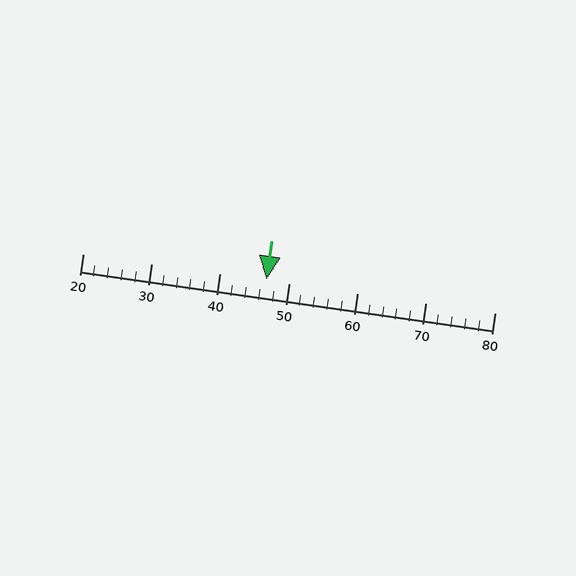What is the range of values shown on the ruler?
The ruler shows values from 20 to 80.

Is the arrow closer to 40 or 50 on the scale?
The arrow is closer to 50.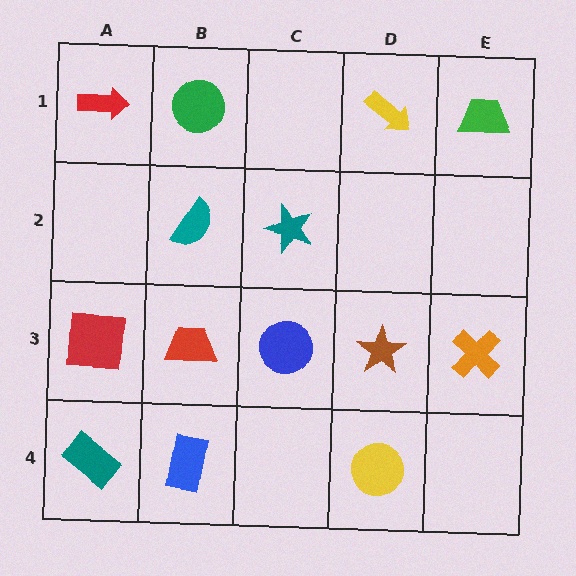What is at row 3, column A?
A red square.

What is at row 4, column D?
A yellow circle.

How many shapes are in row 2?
2 shapes.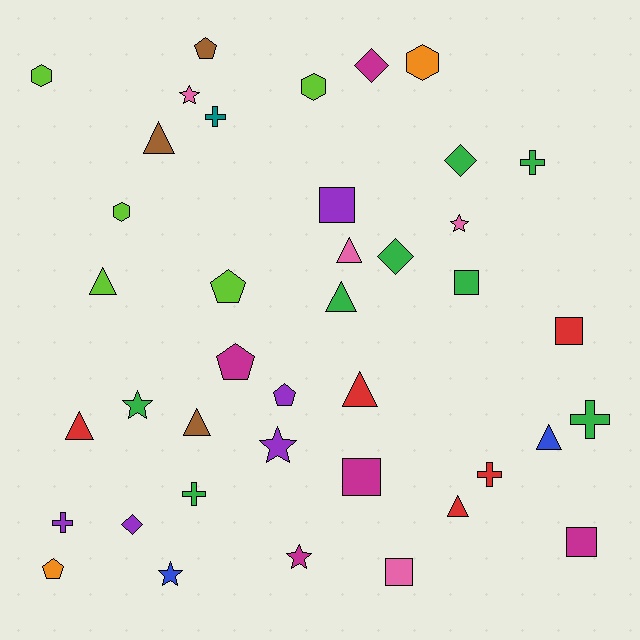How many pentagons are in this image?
There are 5 pentagons.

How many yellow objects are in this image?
There are no yellow objects.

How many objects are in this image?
There are 40 objects.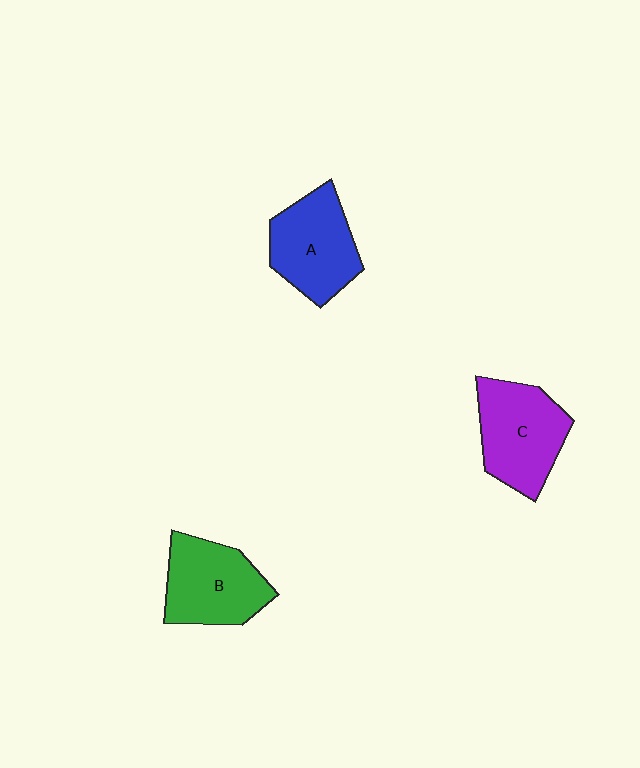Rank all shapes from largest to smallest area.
From largest to smallest: C (purple), B (green), A (blue).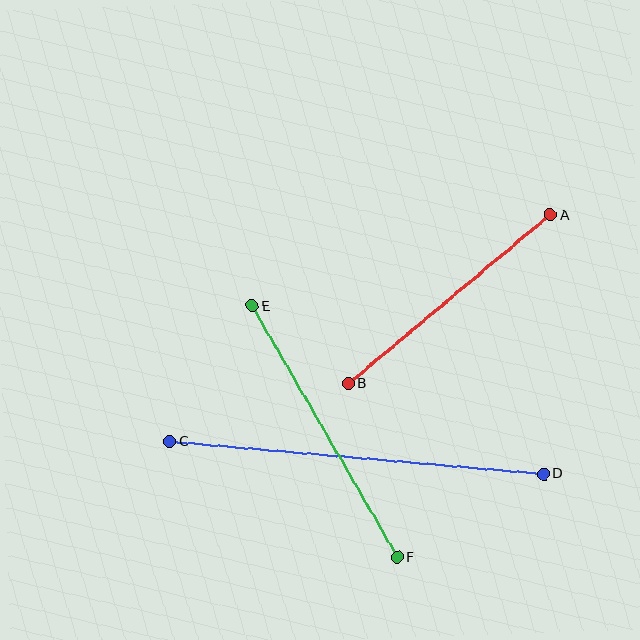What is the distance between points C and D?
The distance is approximately 375 pixels.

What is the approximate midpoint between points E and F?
The midpoint is at approximately (325, 432) pixels.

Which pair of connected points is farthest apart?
Points C and D are farthest apart.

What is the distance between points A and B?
The distance is approximately 263 pixels.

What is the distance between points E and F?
The distance is approximately 290 pixels.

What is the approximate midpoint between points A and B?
The midpoint is at approximately (449, 299) pixels.